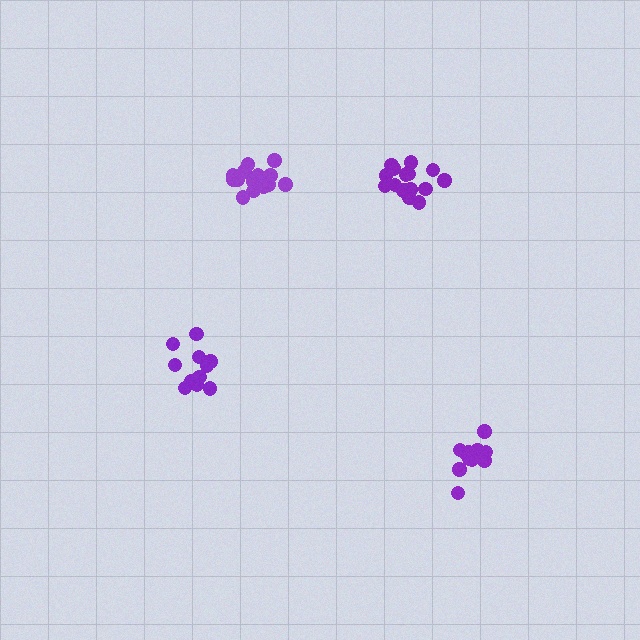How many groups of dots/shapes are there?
There are 4 groups.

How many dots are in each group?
Group 1: 12 dots, Group 2: 17 dots, Group 3: 15 dots, Group 4: 12 dots (56 total).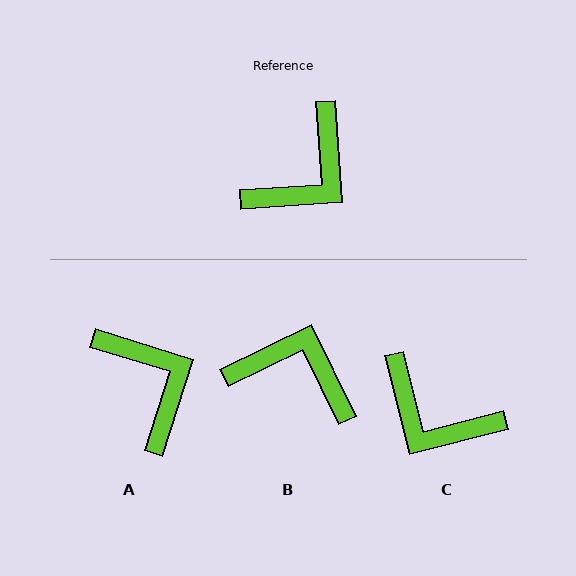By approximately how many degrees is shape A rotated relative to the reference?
Approximately 69 degrees counter-clockwise.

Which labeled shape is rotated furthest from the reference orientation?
B, about 112 degrees away.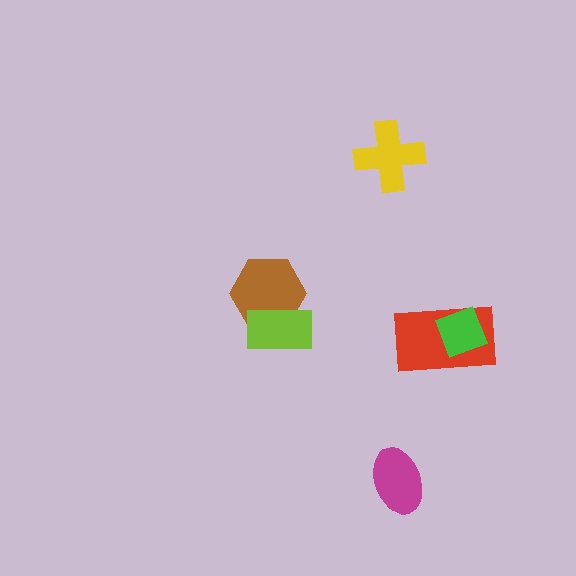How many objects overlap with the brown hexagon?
1 object overlaps with the brown hexagon.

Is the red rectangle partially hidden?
Yes, it is partially covered by another shape.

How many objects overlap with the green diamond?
1 object overlaps with the green diamond.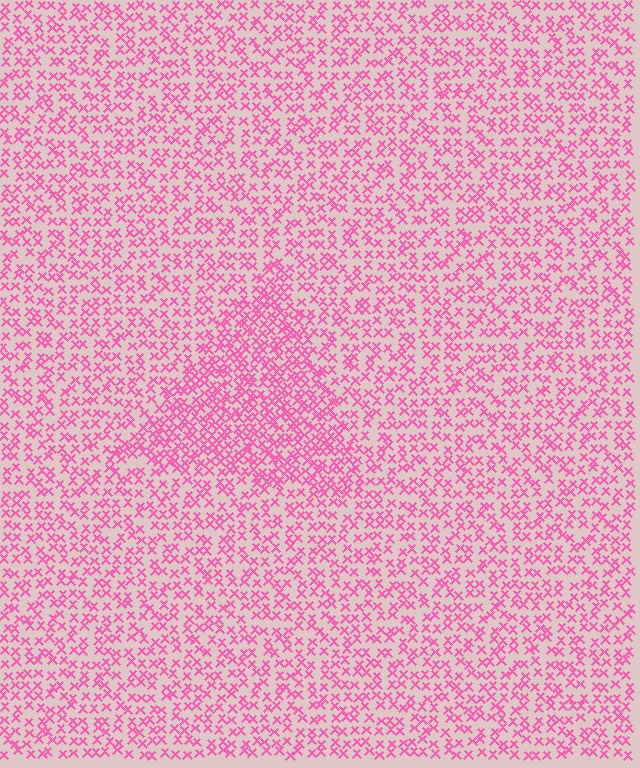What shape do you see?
I see a triangle.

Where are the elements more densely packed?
The elements are more densely packed inside the triangle boundary.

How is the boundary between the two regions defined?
The boundary is defined by a change in element density (approximately 1.7x ratio). All elements are the same color, size, and shape.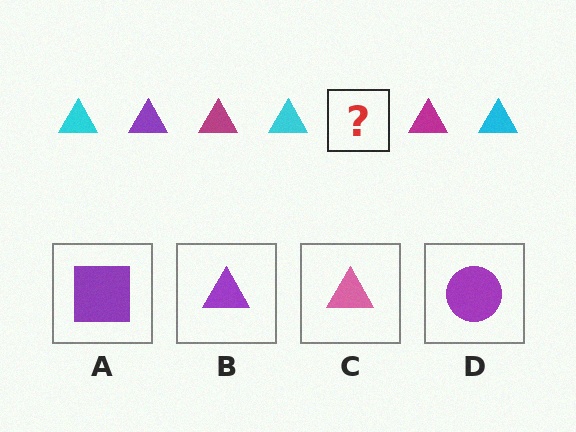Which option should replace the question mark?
Option B.